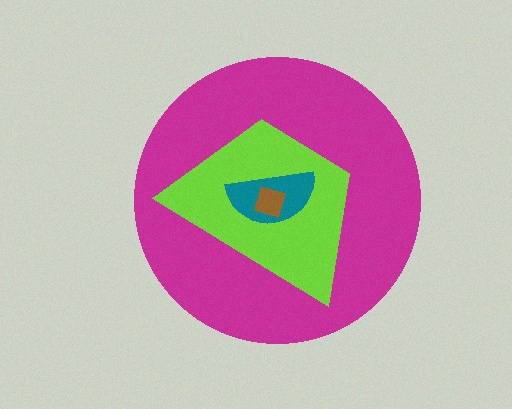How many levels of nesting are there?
4.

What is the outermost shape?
The magenta circle.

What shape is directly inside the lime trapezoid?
The teal semicircle.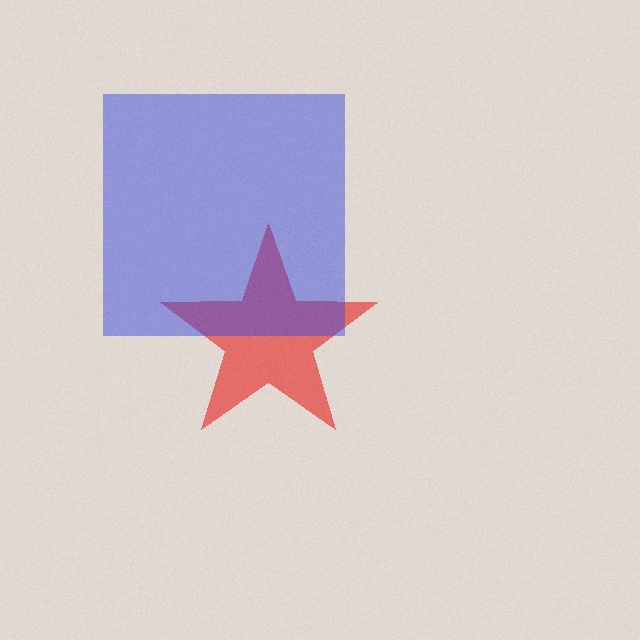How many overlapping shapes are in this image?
There are 2 overlapping shapes in the image.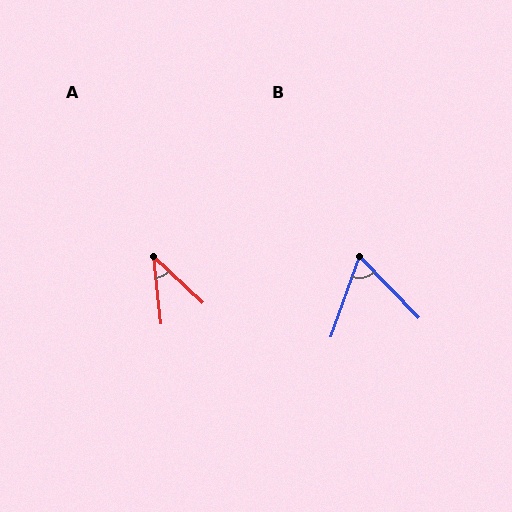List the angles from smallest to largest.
A (40°), B (63°).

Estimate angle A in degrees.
Approximately 40 degrees.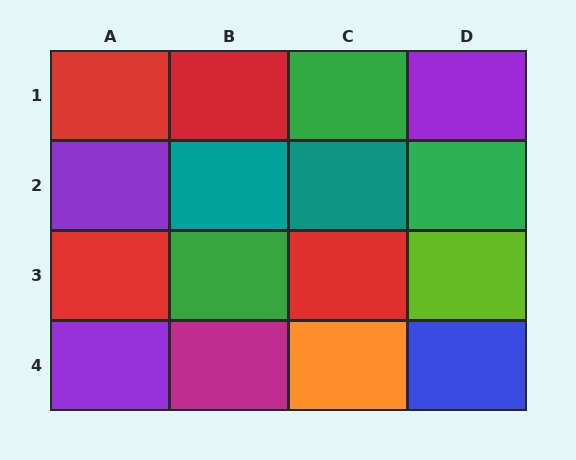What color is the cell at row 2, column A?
Purple.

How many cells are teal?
2 cells are teal.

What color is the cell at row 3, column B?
Green.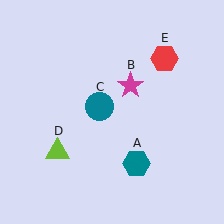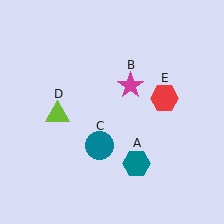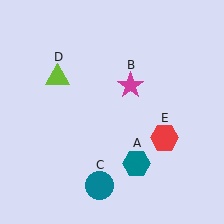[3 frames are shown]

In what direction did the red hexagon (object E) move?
The red hexagon (object E) moved down.